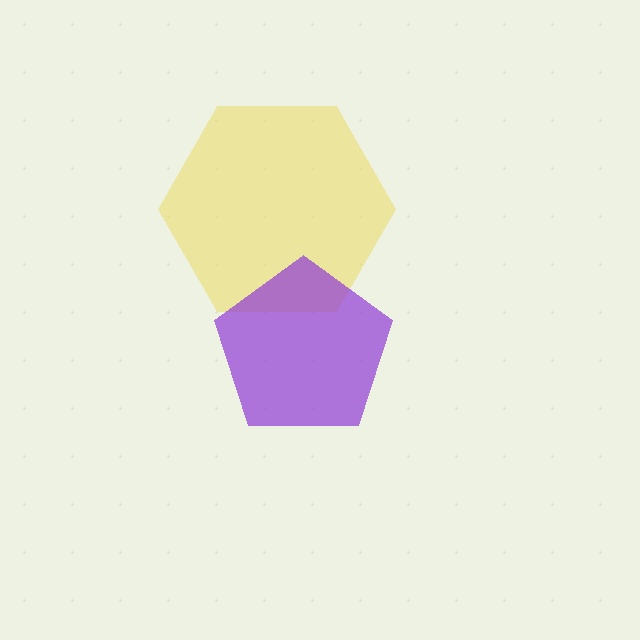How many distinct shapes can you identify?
There are 2 distinct shapes: a yellow hexagon, a purple pentagon.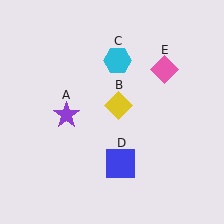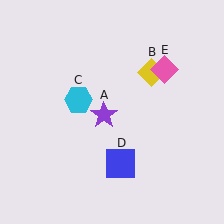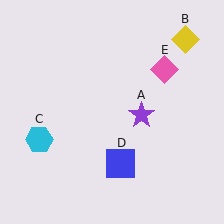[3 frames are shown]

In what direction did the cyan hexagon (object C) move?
The cyan hexagon (object C) moved down and to the left.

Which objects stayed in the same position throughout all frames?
Blue square (object D) and pink diamond (object E) remained stationary.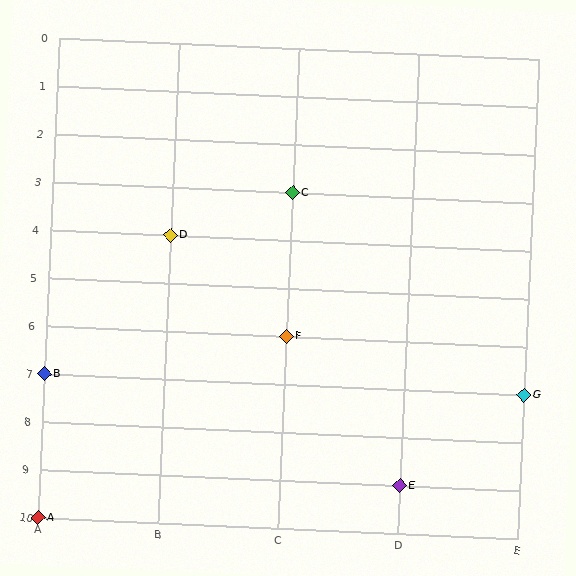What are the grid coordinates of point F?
Point F is at grid coordinates (C, 6).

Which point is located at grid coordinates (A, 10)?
Point A is at (A, 10).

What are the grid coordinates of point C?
Point C is at grid coordinates (C, 3).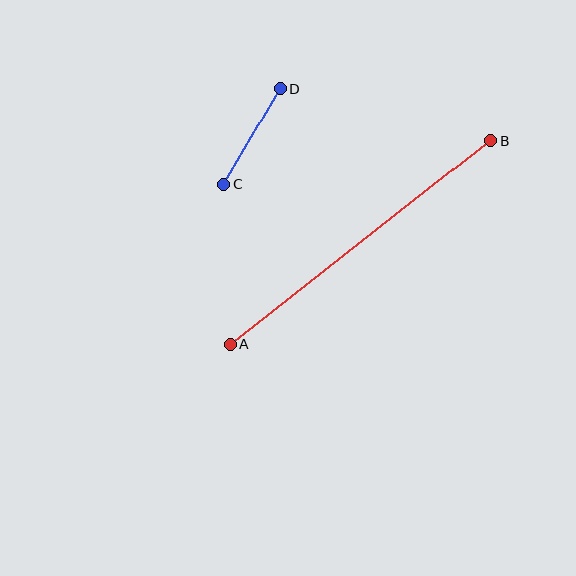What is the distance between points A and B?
The distance is approximately 331 pixels.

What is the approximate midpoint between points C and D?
The midpoint is at approximately (252, 136) pixels.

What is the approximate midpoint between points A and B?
The midpoint is at approximately (361, 242) pixels.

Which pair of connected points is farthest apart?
Points A and B are farthest apart.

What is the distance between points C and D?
The distance is approximately 111 pixels.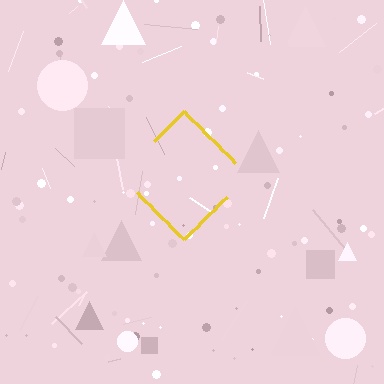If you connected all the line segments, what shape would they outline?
They would outline a diamond.